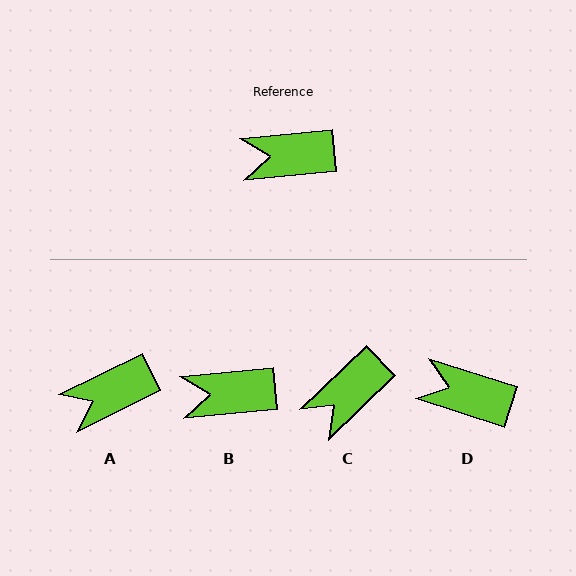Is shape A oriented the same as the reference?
No, it is off by about 21 degrees.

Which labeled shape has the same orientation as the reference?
B.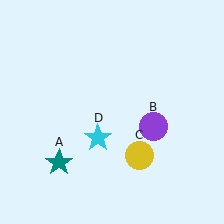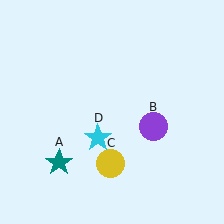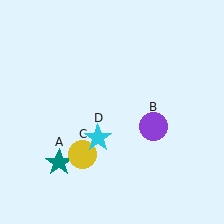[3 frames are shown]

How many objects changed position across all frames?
1 object changed position: yellow circle (object C).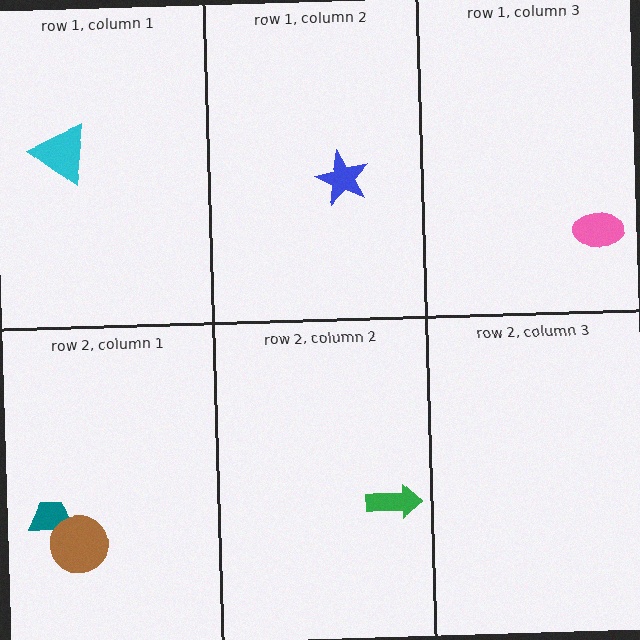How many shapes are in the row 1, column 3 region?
1.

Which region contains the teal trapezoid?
The row 2, column 1 region.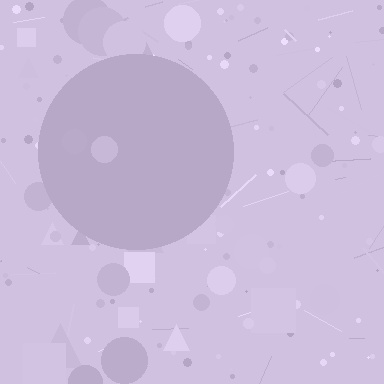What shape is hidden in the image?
A circle is hidden in the image.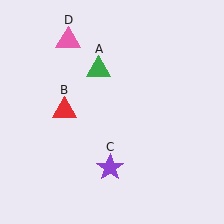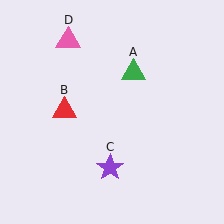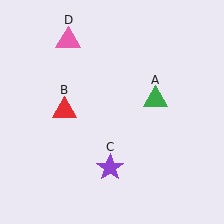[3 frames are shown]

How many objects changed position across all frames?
1 object changed position: green triangle (object A).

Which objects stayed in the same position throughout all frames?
Red triangle (object B) and purple star (object C) and pink triangle (object D) remained stationary.